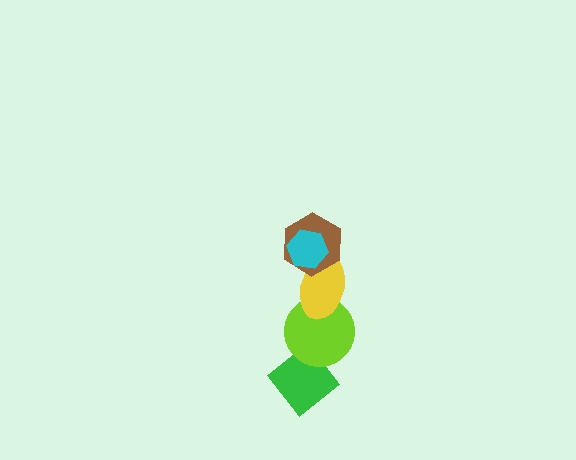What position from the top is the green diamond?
The green diamond is 5th from the top.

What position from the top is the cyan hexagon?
The cyan hexagon is 1st from the top.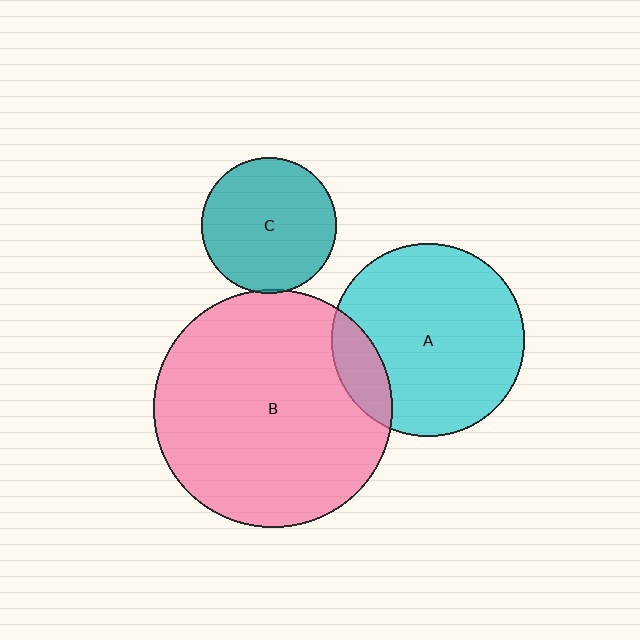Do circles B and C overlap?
Yes.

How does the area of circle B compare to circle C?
Approximately 3.1 times.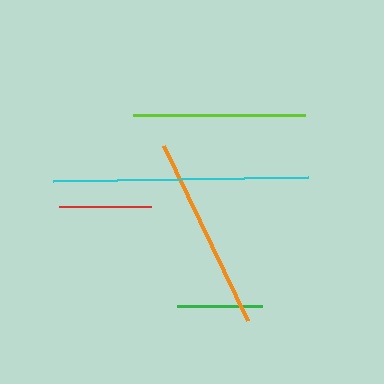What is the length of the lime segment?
The lime segment is approximately 172 pixels long.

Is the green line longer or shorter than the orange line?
The orange line is longer than the green line.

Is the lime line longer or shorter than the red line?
The lime line is longer than the red line.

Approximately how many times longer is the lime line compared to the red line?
The lime line is approximately 1.9 times the length of the red line.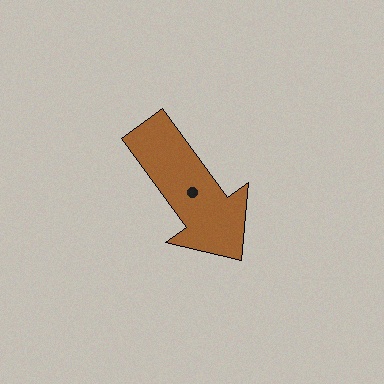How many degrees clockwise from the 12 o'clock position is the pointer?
Approximately 144 degrees.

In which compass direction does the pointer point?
Southeast.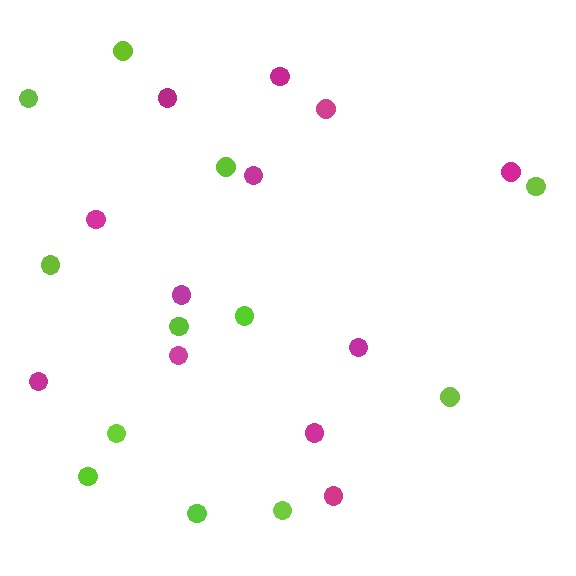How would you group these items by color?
There are 2 groups: one group of magenta circles (12) and one group of lime circles (12).